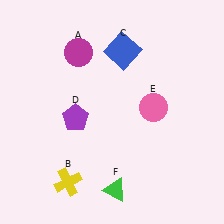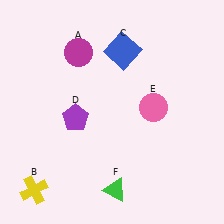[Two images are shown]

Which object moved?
The yellow cross (B) moved left.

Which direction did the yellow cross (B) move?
The yellow cross (B) moved left.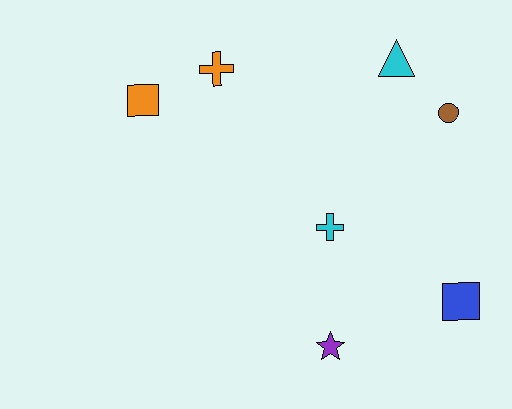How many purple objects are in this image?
There is 1 purple object.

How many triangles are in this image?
There is 1 triangle.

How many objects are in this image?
There are 7 objects.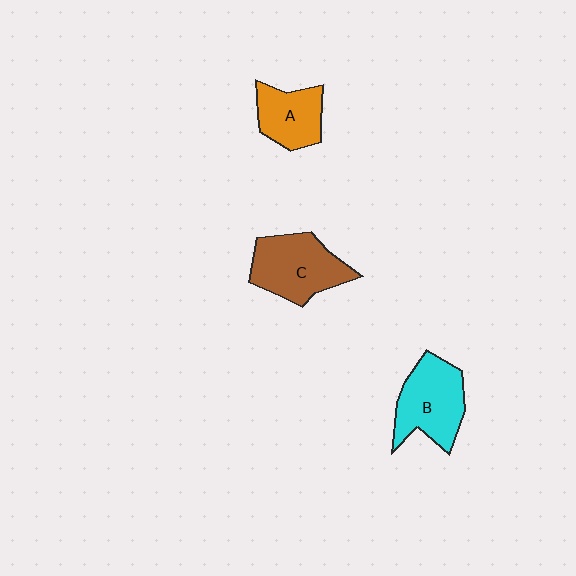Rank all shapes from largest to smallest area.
From largest to smallest: C (brown), B (cyan), A (orange).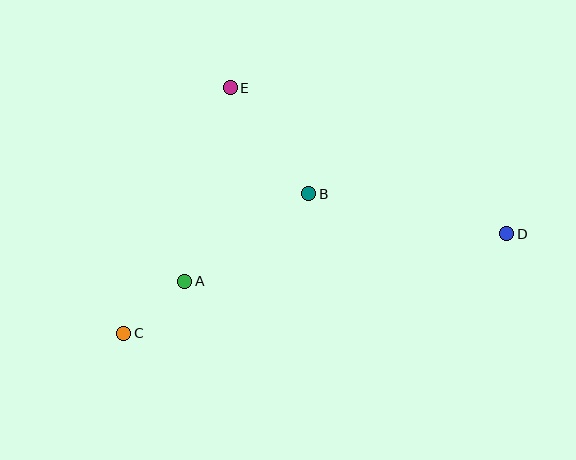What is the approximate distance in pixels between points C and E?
The distance between C and E is approximately 268 pixels.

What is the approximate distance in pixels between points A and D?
The distance between A and D is approximately 325 pixels.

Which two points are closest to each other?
Points A and C are closest to each other.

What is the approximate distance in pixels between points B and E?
The distance between B and E is approximately 132 pixels.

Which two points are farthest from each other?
Points C and D are farthest from each other.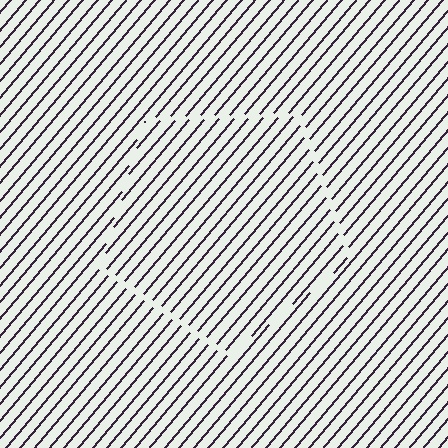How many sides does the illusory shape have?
5 sides — the line-ends trace a pentagon.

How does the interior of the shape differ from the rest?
The interior of the shape contains the same grating, shifted by half a period — the contour is defined by the phase discontinuity where line-ends from the inner and outer gratings abut.